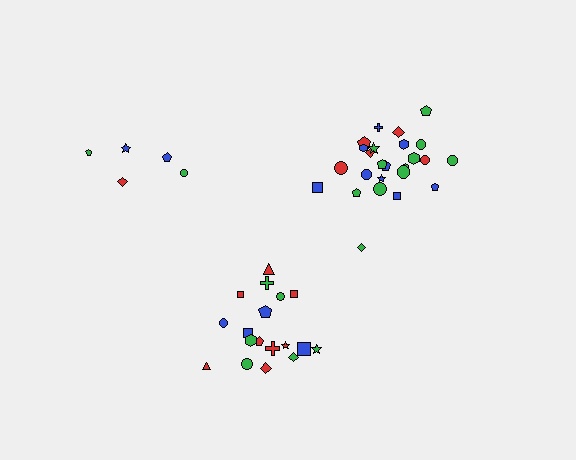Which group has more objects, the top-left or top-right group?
The top-right group.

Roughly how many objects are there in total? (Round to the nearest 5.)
Roughly 50 objects in total.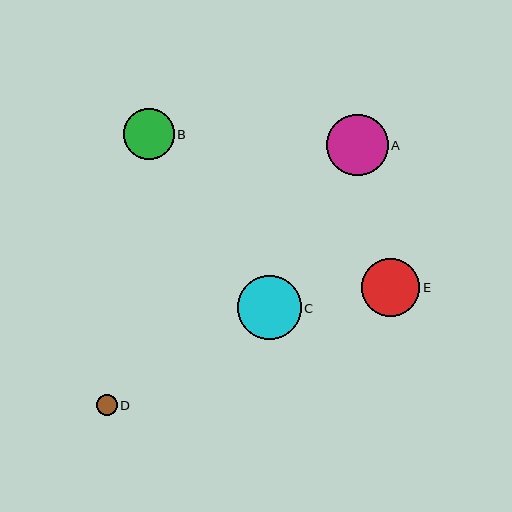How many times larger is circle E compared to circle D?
Circle E is approximately 2.8 times the size of circle D.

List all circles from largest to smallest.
From largest to smallest: C, A, E, B, D.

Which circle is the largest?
Circle C is the largest with a size of approximately 64 pixels.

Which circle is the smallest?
Circle D is the smallest with a size of approximately 21 pixels.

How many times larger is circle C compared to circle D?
Circle C is approximately 3.1 times the size of circle D.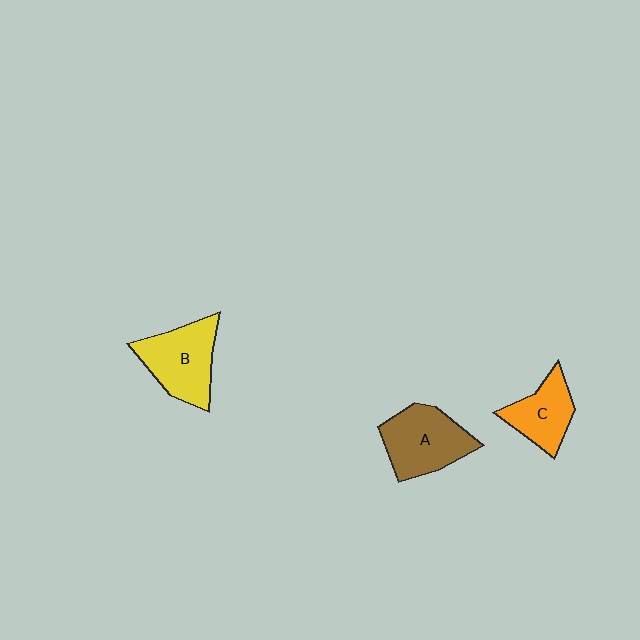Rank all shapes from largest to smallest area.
From largest to smallest: B (yellow), A (brown), C (orange).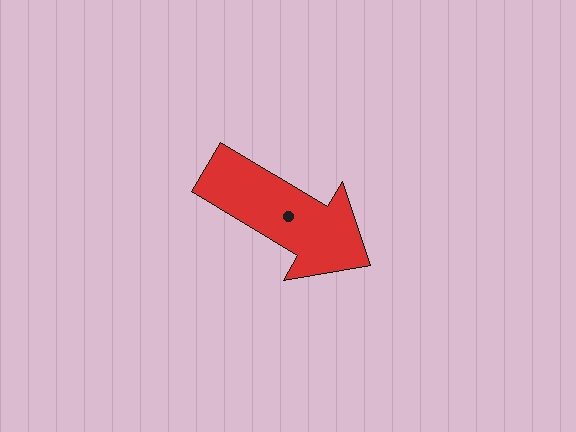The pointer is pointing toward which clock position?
Roughly 4 o'clock.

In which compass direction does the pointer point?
Southeast.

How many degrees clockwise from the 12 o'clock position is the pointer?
Approximately 121 degrees.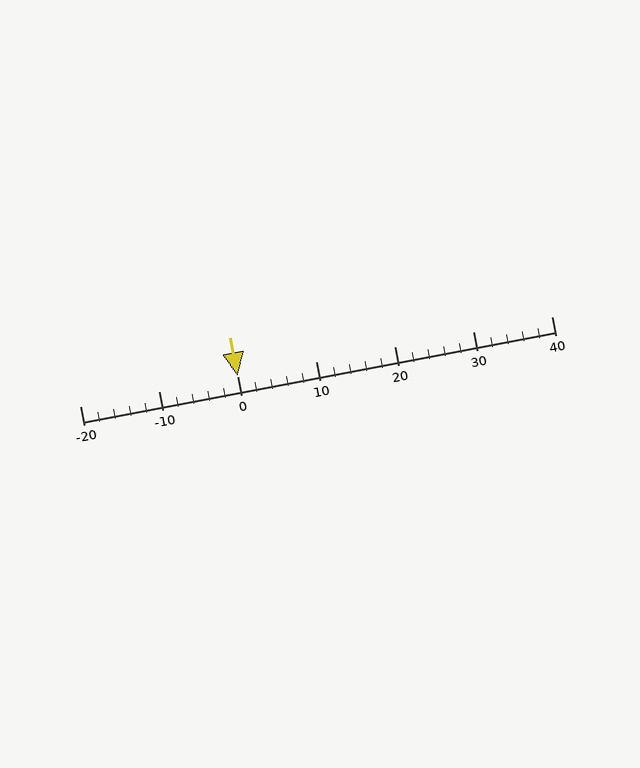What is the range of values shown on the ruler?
The ruler shows values from -20 to 40.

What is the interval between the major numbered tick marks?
The major tick marks are spaced 10 units apart.